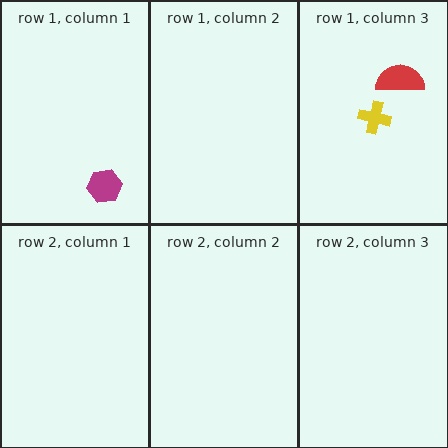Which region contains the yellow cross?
The row 1, column 3 region.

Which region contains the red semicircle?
The row 1, column 3 region.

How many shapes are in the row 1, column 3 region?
2.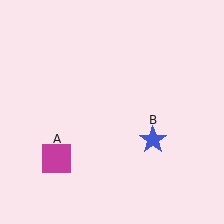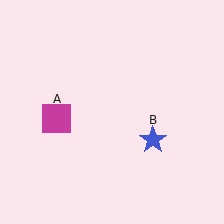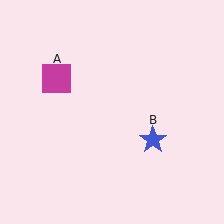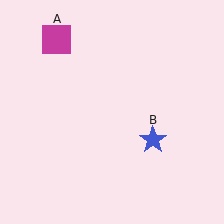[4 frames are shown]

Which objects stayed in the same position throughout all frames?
Blue star (object B) remained stationary.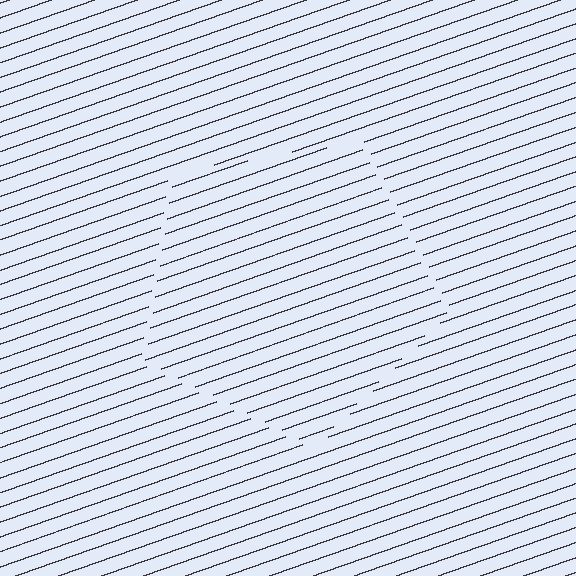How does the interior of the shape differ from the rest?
The interior of the shape contains the same grating, shifted by half a period — the contour is defined by the phase discontinuity where line-ends from the inner and outer gratings abut.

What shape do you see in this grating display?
An illusory pentagon. The interior of the shape contains the same grating, shifted by half a period — the contour is defined by the phase discontinuity where line-ends from the inner and outer gratings abut.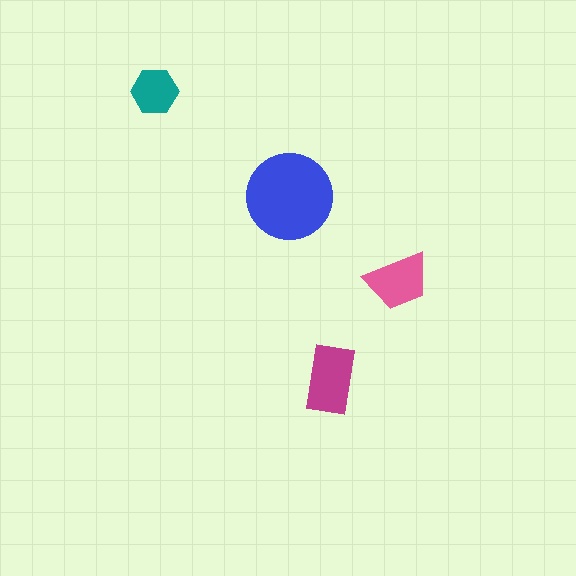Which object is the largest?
The blue circle.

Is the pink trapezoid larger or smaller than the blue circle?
Smaller.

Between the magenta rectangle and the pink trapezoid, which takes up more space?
The magenta rectangle.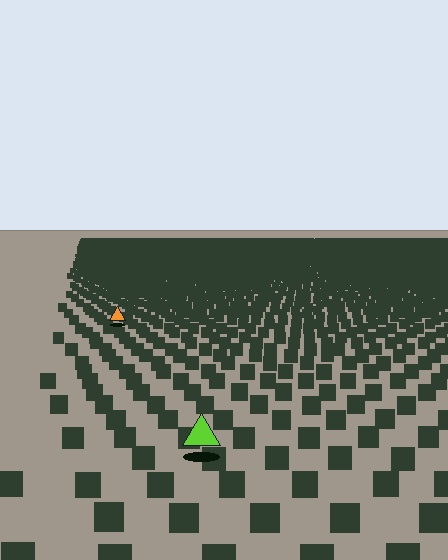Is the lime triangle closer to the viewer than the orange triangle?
Yes. The lime triangle is closer — you can tell from the texture gradient: the ground texture is coarser near it.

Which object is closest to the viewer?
The lime triangle is closest. The texture marks near it are larger and more spread out.